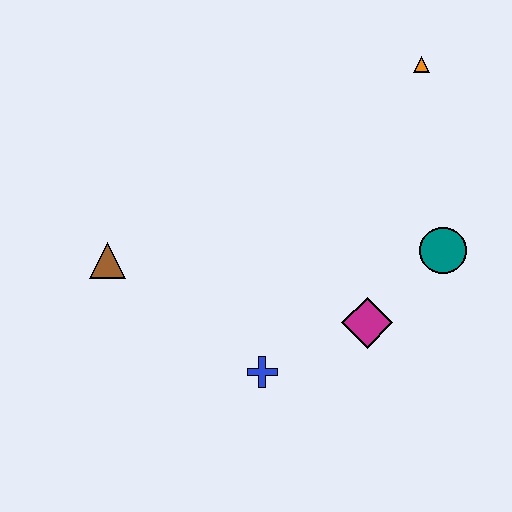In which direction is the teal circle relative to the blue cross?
The teal circle is to the right of the blue cross.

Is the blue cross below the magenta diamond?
Yes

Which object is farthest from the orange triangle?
The brown triangle is farthest from the orange triangle.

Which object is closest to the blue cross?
The magenta diamond is closest to the blue cross.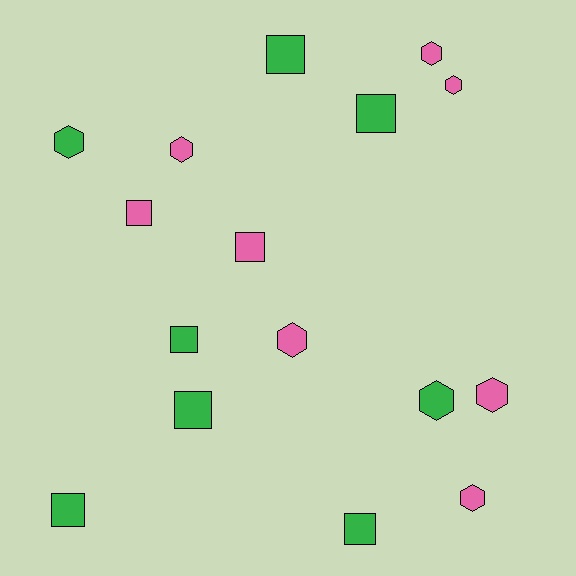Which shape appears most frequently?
Hexagon, with 8 objects.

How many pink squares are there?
There are 2 pink squares.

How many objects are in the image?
There are 16 objects.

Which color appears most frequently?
Pink, with 8 objects.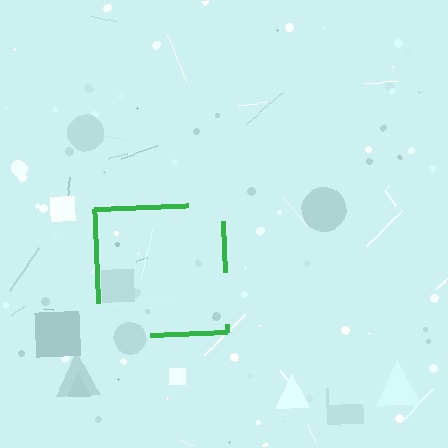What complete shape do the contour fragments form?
The contour fragments form a square.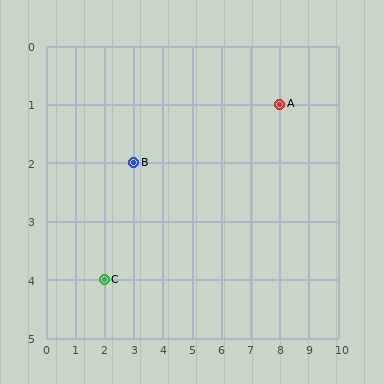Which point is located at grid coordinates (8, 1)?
Point A is at (8, 1).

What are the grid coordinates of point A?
Point A is at grid coordinates (8, 1).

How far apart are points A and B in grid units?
Points A and B are 5 columns and 1 row apart (about 5.1 grid units diagonally).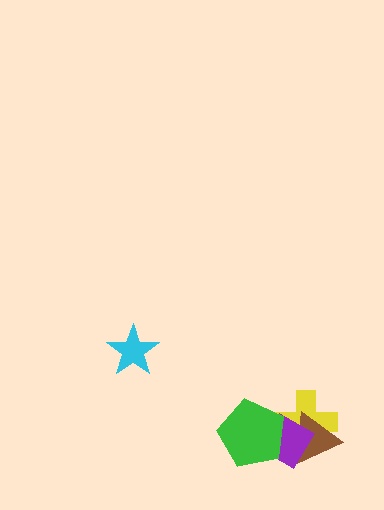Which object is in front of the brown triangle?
The purple diamond is in front of the brown triangle.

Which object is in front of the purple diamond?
The green pentagon is in front of the purple diamond.